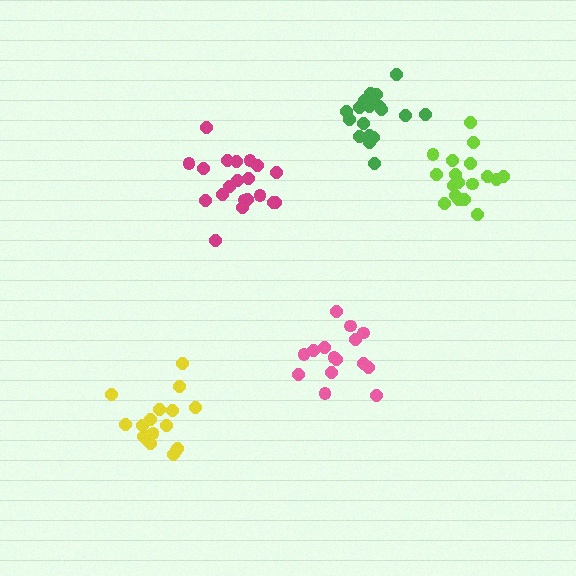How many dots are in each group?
Group 1: 18 dots, Group 2: 15 dots, Group 3: 20 dots, Group 4: 19 dots, Group 5: 19 dots (91 total).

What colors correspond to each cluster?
The clusters are colored: yellow, pink, magenta, lime, green.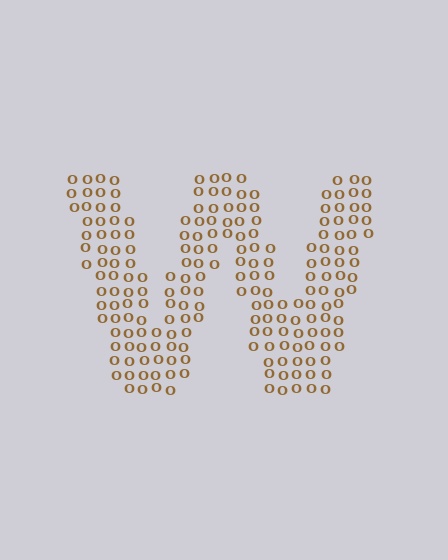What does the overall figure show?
The overall figure shows the letter W.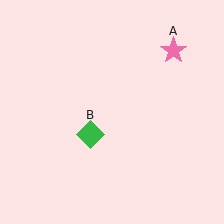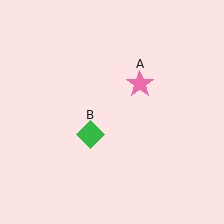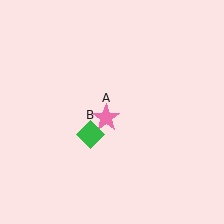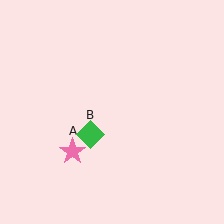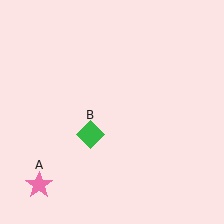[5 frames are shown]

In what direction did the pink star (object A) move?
The pink star (object A) moved down and to the left.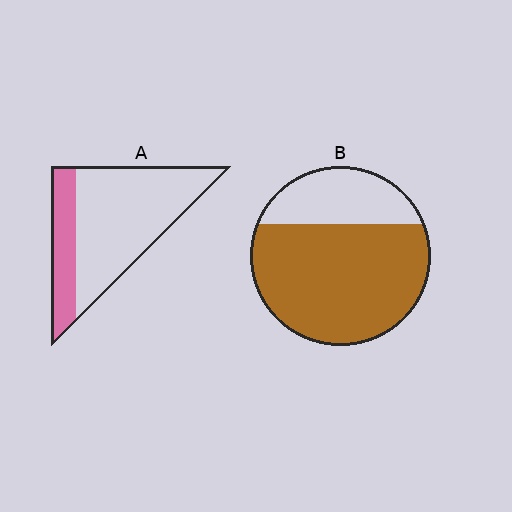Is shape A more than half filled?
No.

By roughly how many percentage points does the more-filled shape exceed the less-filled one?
By roughly 45 percentage points (B over A).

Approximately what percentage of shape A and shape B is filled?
A is approximately 25% and B is approximately 70%.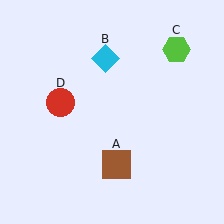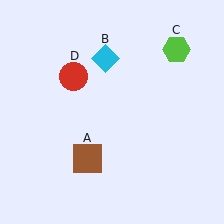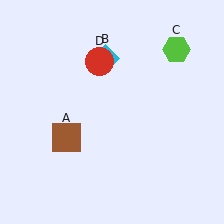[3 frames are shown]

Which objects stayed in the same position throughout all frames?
Cyan diamond (object B) and lime hexagon (object C) remained stationary.